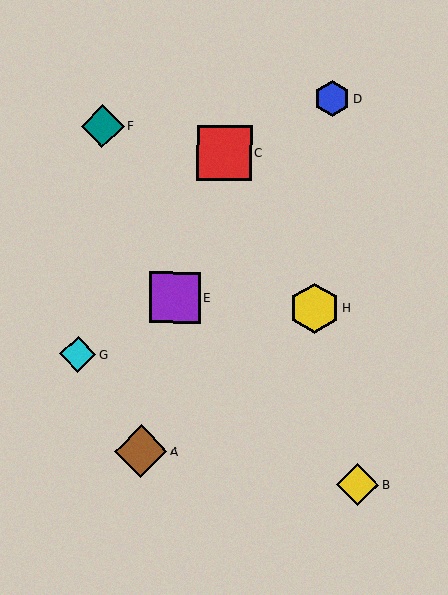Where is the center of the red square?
The center of the red square is at (224, 153).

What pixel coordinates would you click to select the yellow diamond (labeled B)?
Click at (358, 485) to select the yellow diamond B.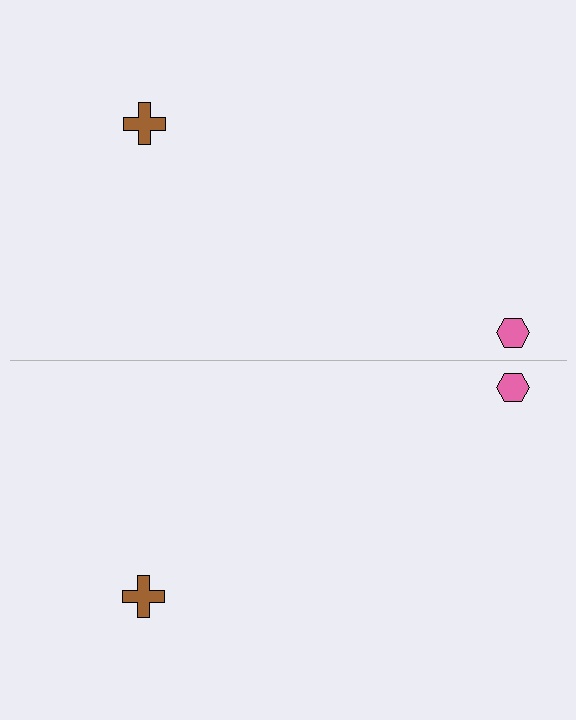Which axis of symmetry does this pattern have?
The pattern has a horizontal axis of symmetry running through the center of the image.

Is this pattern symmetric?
Yes, this pattern has bilateral (reflection) symmetry.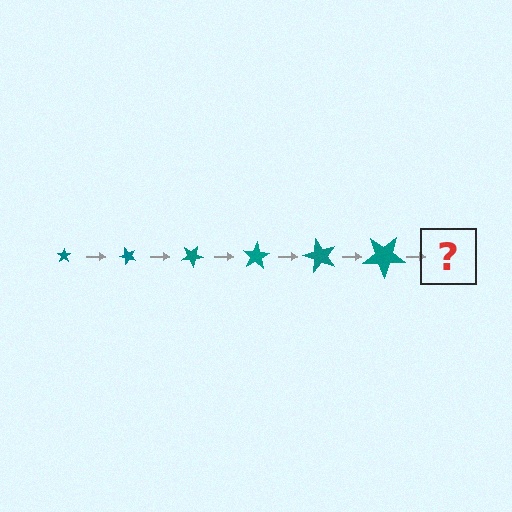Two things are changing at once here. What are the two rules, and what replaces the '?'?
The two rules are that the star grows larger each step and it rotates 50 degrees each step. The '?' should be a star, larger than the previous one and rotated 300 degrees from the start.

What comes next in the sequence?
The next element should be a star, larger than the previous one and rotated 300 degrees from the start.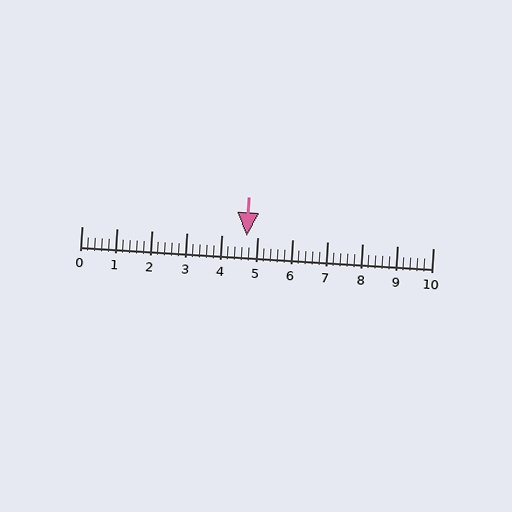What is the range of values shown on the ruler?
The ruler shows values from 0 to 10.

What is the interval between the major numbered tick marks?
The major tick marks are spaced 1 units apart.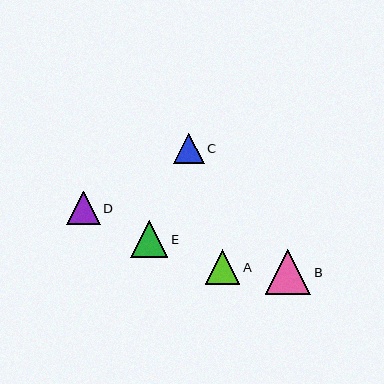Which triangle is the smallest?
Triangle C is the smallest with a size of approximately 31 pixels.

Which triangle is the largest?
Triangle B is the largest with a size of approximately 45 pixels.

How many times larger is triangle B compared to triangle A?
Triangle B is approximately 1.3 times the size of triangle A.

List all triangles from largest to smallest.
From largest to smallest: B, E, A, D, C.